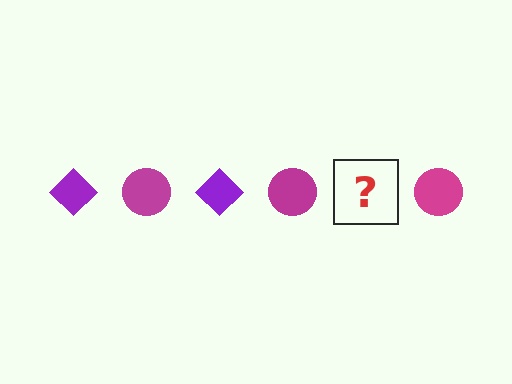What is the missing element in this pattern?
The missing element is a purple diamond.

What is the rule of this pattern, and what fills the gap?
The rule is that the pattern alternates between purple diamond and magenta circle. The gap should be filled with a purple diamond.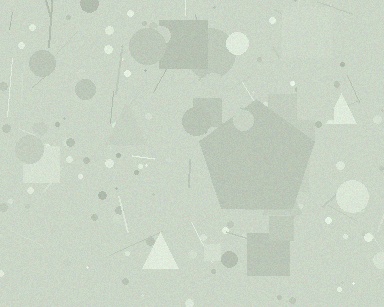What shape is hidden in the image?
A pentagon is hidden in the image.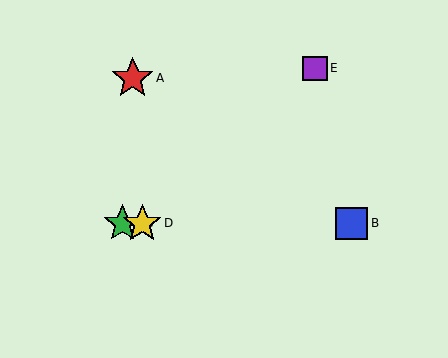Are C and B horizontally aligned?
Yes, both are at y≈223.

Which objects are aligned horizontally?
Objects B, C, D are aligned horizontally.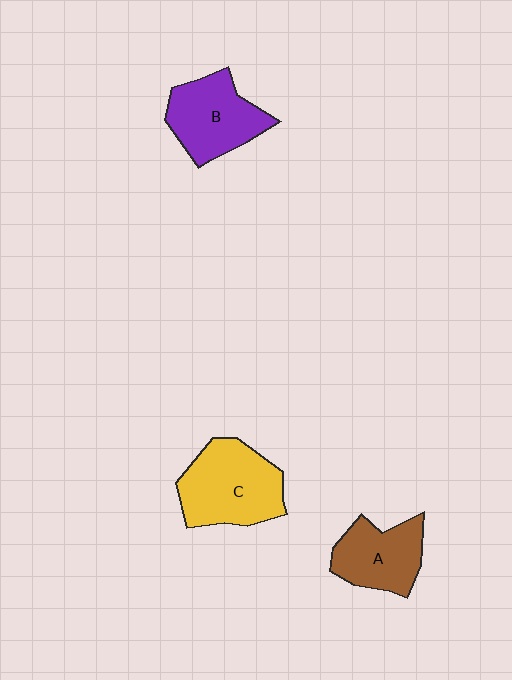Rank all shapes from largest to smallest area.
From largest to smallest: C (yellow), B (purple), A (brown).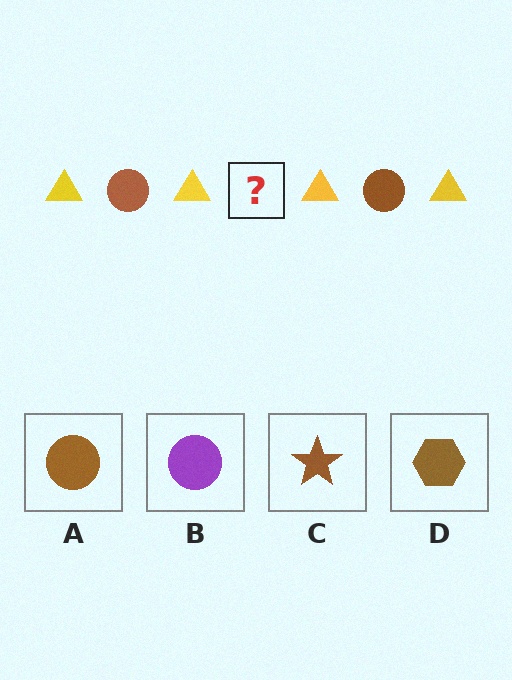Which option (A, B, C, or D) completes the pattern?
A.